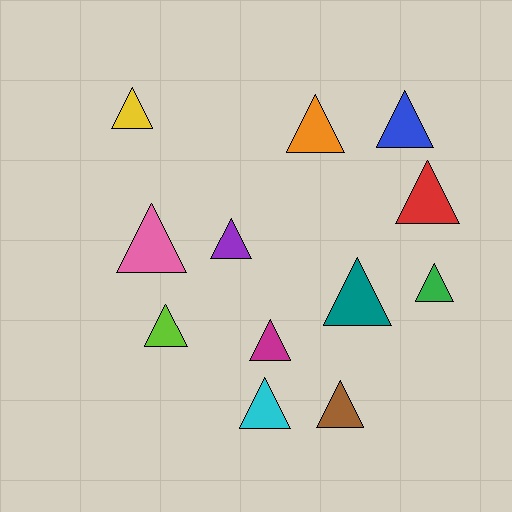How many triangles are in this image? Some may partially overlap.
There are 12 triangles.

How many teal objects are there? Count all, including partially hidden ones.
There is 1 teal object.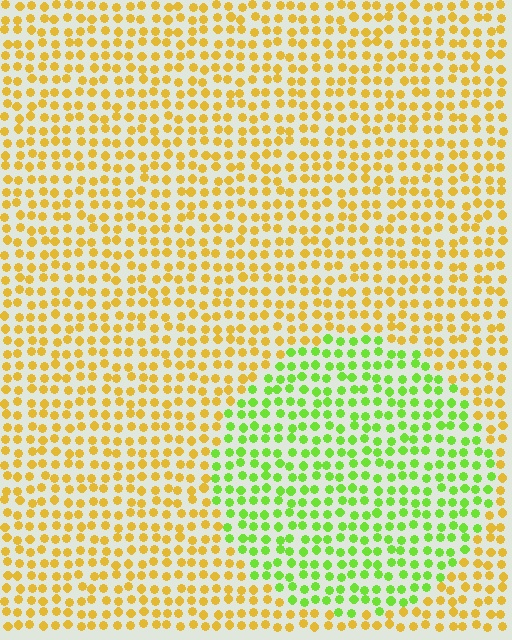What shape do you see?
I see a circle.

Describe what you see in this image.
The image is filled with small yellow elements in a uniform arrangement. A circle-shaped region is visible where the elements are tinted to a slightly different hue, forming a subtle color boundary.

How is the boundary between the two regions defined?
The boundary is defined purely by a slight shift in hue (about 55 degrees). Spacing, size, and orientation are identical on both sides.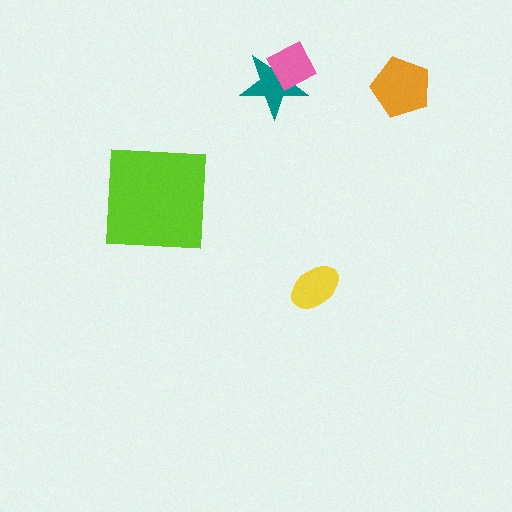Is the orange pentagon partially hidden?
No, no other shape covers it.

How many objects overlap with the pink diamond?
1 object overlaps with the pink diamond.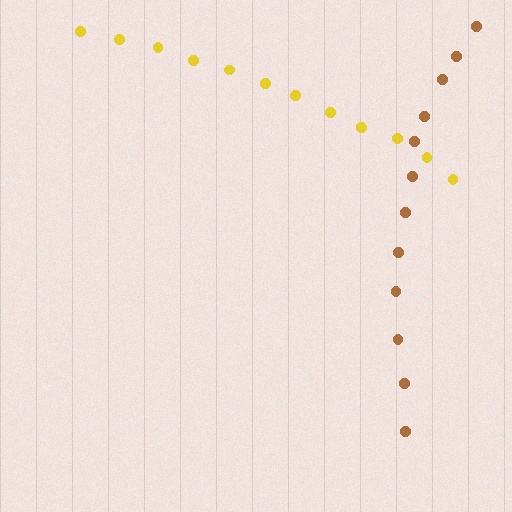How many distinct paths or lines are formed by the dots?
There are 2 distinct paths.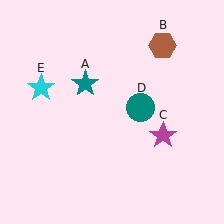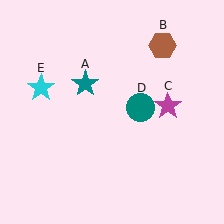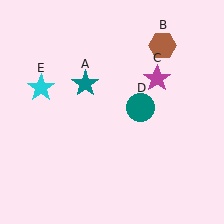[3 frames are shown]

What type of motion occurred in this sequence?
The magenta star (object C) rotated counterclockwise around the center of the scene.